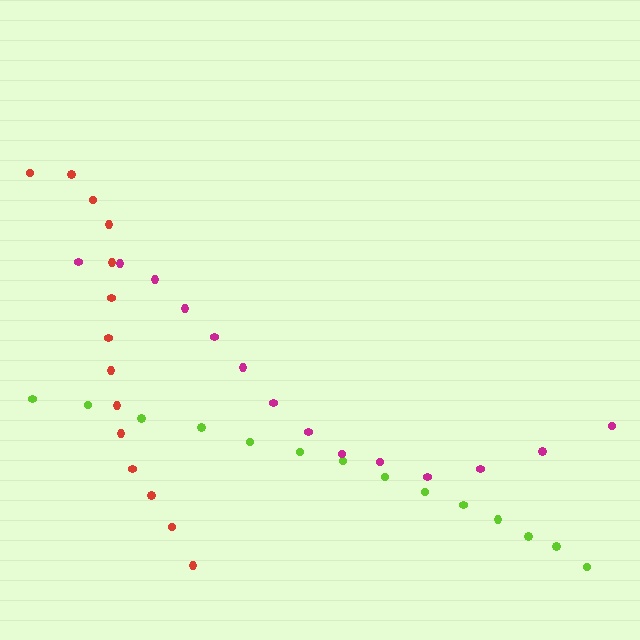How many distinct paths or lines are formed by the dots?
There are 3 distinct paths.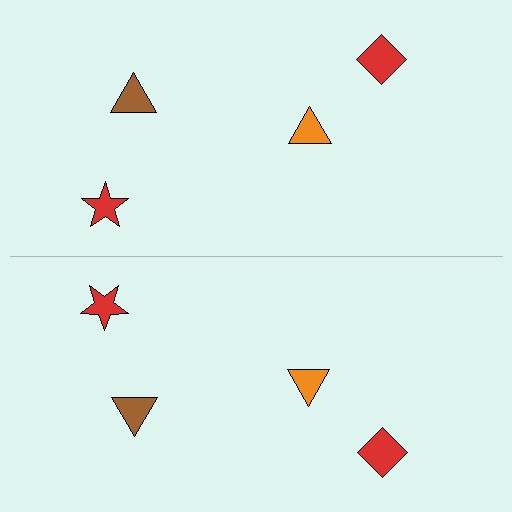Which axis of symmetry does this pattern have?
The pattern has a horizontal axis of symmetry running through the center of the image.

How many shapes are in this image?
There are 8 shapes in this image.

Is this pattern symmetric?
Yes, this pattern has bilateral (reflection) symmetry.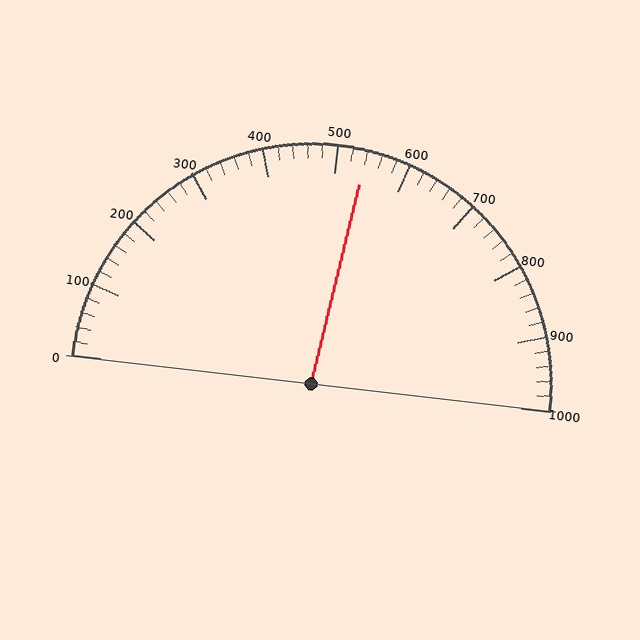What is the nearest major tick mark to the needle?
The nearest major tick mark is 500.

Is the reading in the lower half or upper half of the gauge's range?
The reading is in the upper half of the range (0 to 1000).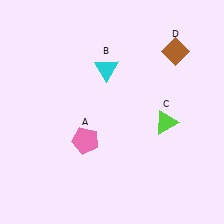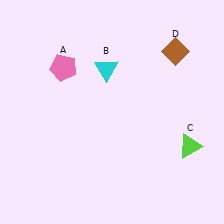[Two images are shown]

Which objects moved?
The objects that moved are: the pink pentagon (A), the lime triangle (C).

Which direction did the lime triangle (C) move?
The lime triangle (C) moved right.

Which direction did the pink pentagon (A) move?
The pink pentagon (A) moved up.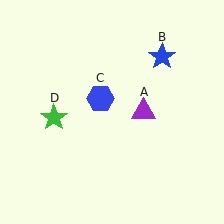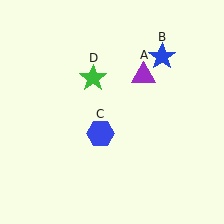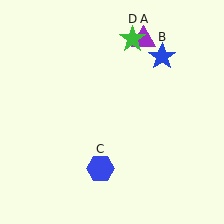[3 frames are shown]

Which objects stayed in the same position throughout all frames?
Blue star (object B) remained stationary.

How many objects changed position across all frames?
3 objects changed position: purple triangle (object A), blue hexagon (object C), green star (object D).